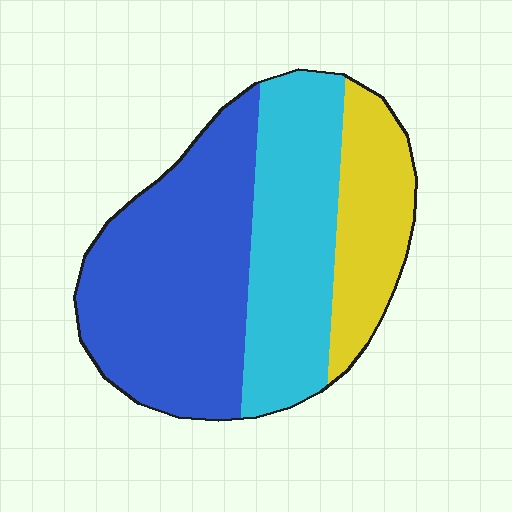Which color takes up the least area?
Yellow, at roughly 20%.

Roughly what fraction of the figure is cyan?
Cyan covers about 35% of the figure.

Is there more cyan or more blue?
Blue.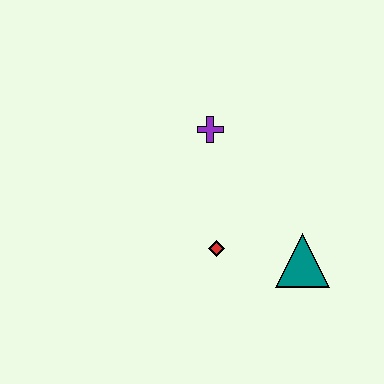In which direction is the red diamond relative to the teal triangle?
The red diamond is to the left of the teal triangle.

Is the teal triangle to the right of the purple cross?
Yes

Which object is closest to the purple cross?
The red diamond is closest to the purple cross.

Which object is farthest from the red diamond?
The purple cross is farthest from the red diamond.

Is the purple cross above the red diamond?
Yes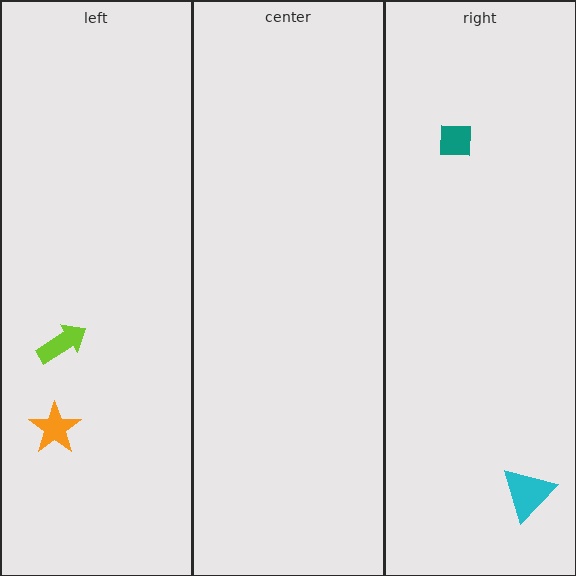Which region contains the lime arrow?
The left region.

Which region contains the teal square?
The right region.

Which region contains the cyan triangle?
The right region.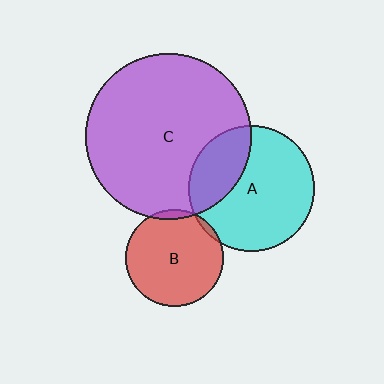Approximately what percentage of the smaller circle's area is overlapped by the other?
Approximately 5%.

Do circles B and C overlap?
Yes.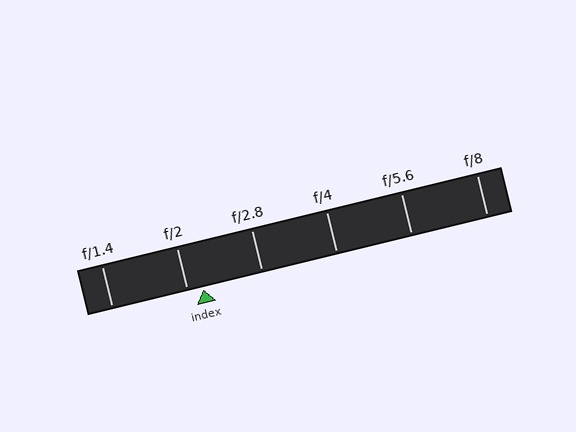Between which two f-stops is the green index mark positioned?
The index mark is between f/2 and f/2.8.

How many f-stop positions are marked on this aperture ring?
There are 6 f-stop positions marked.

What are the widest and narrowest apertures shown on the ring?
The widest aperture shown is f/1.4 and the narrowest is f/8.